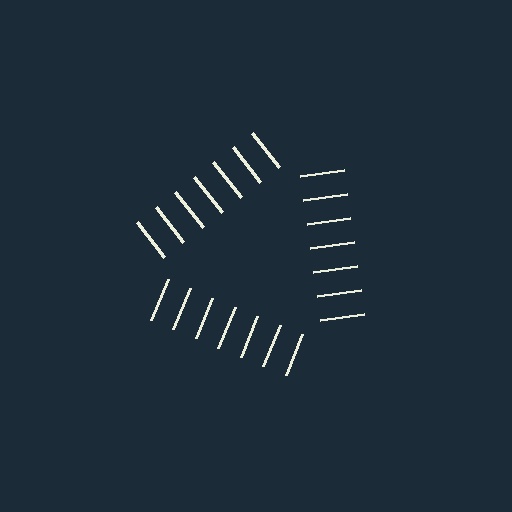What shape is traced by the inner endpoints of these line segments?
An illusory triangle — the line segments terminate on its edges but no continuous stroke is drawn.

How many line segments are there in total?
21 — 7 along each of the 3 edges.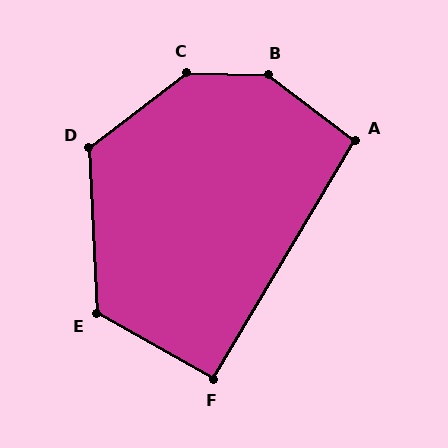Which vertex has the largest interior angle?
B, at approximately 144 degrees.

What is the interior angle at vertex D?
Approximately 124 degrees (obtuse).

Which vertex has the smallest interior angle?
F, at approximately 91 degrees.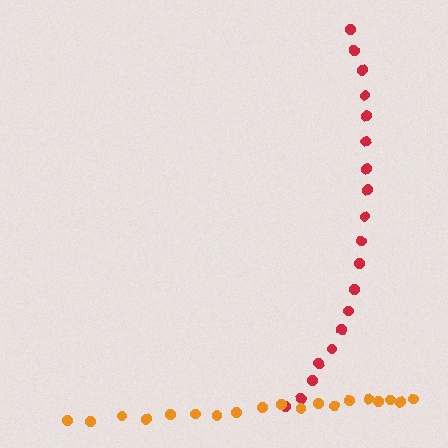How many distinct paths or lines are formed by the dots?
There are 2 distinct paths.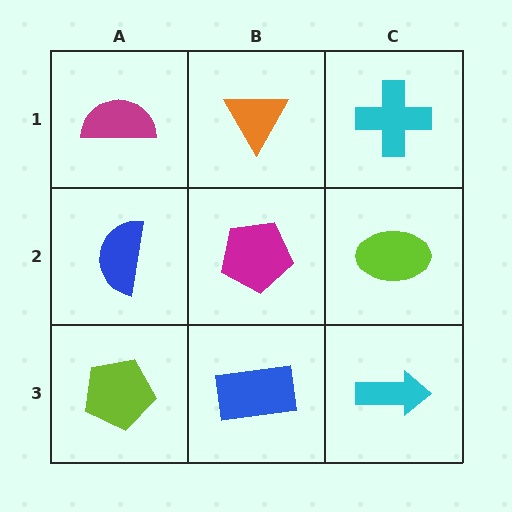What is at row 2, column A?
A blue semicircle.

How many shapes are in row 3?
3 shapes.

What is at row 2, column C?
A lime ellipse.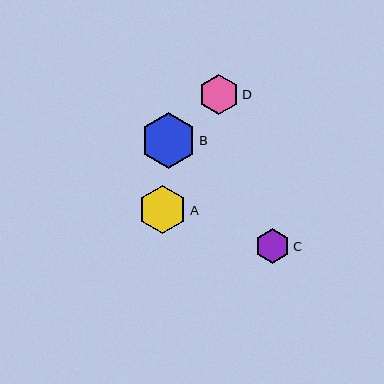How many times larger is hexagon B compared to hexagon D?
Hexagon B is approximately 1.4 times the size of hexagon D.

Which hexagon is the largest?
Hexagon B is the largest with a size of approximately 55 pixels.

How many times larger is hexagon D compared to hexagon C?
Hexagon D is approximately 1.2 times the size of hexagon C.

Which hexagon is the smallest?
Hexagon C is the smallest with a size of approximately 35 pixels.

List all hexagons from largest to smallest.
From largest to smallest: B, A, D, C.